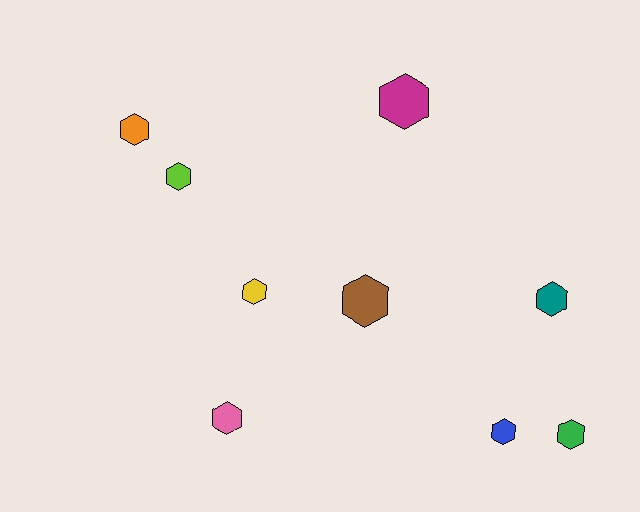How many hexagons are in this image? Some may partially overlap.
There are 9 hexagons.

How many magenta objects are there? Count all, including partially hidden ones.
There is 1 magenta object.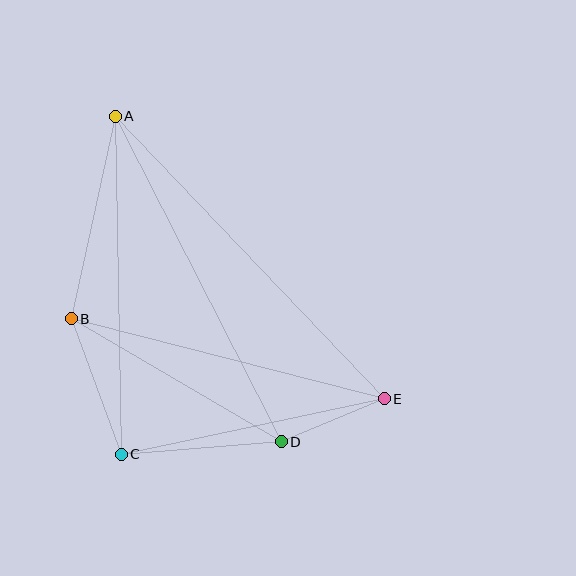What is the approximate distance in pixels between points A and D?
The distance between A and D is approximately 366 pixels.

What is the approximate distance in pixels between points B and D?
The distance between B and D is approximately 243 pixels.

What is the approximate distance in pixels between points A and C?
The distance between A and C is approximately 338 pixels.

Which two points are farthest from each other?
Points A and E are farthest from each other.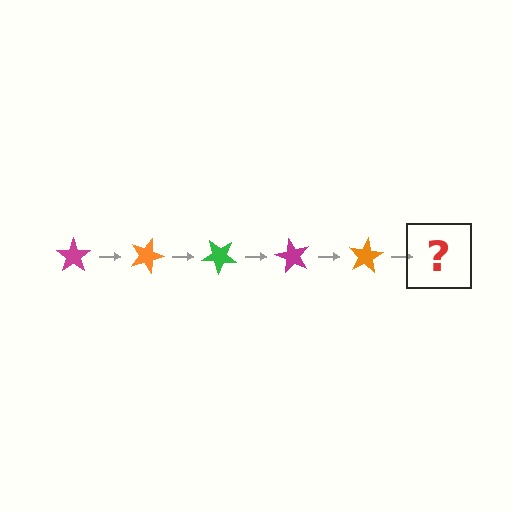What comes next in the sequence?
The next element should be a green star, rotated 100 degrees from the start.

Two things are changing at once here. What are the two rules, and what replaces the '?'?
The two rules are that it rotates 20 degrees each step and the color cycles through magenta, orange, and green. The '?' should be a green star, rotated 100 degrees from the start.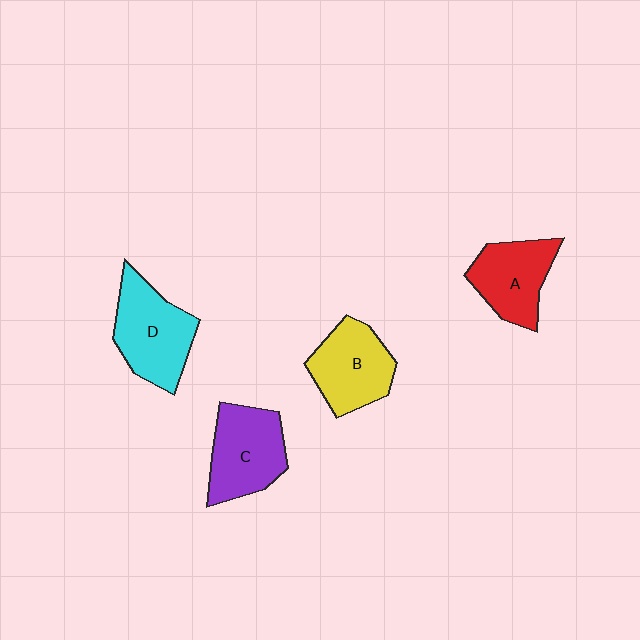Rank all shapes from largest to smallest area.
From largest to smallest: D (cyan), C (purple), B (yellow), A (red).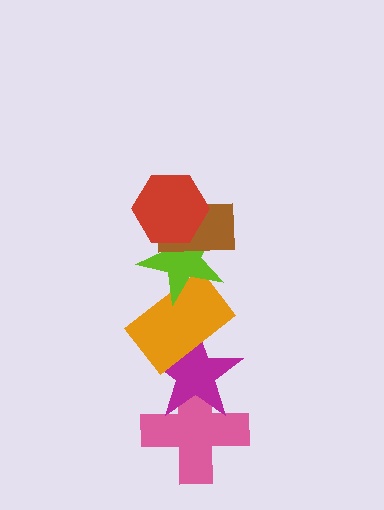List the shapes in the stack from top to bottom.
From top to bottom: the red hexagon, the brown rectangle, the lime star, the orange rectangle, the magenta star, the pink cross.